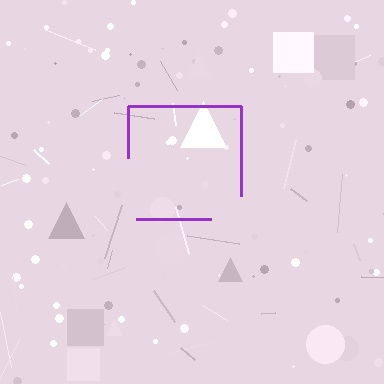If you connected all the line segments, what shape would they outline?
They would outline a square.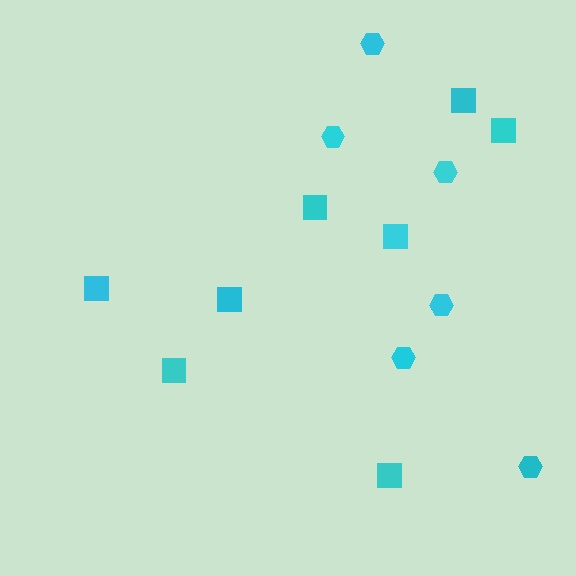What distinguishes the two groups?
There are 2 groups: one group of hexagons (6) and one group of squares (8).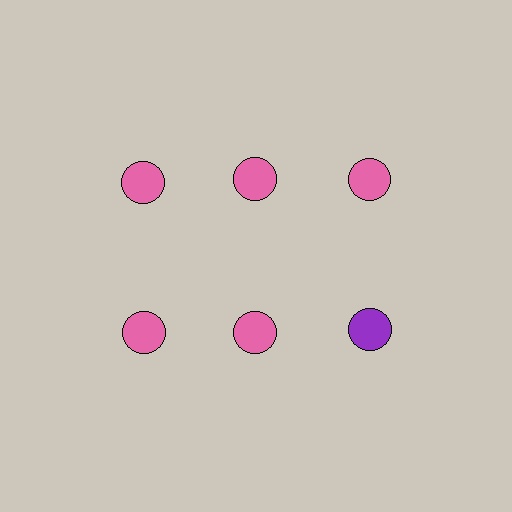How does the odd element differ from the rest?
It has a different color: purple instead of pink.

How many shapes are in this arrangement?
There are 6 shapes arranged in a grid pattern.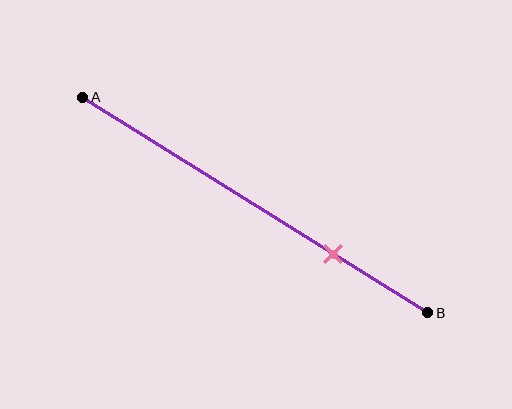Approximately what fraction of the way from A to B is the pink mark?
The pink mark is approximately 75% of the way from A to B.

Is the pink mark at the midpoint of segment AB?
No, the mark is at about 75% from A, not at the 50% midpoint.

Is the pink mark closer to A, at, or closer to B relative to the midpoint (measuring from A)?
The pink mark is closer to point B than the midpoint of segment AB.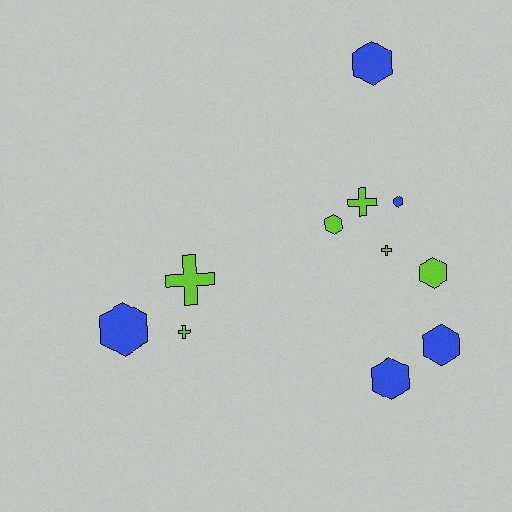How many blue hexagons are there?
There are 5 blue hexagons.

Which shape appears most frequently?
Hexagon, with 7 objects.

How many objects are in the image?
There are 11 objects.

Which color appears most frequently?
Lime, with 6 objects.